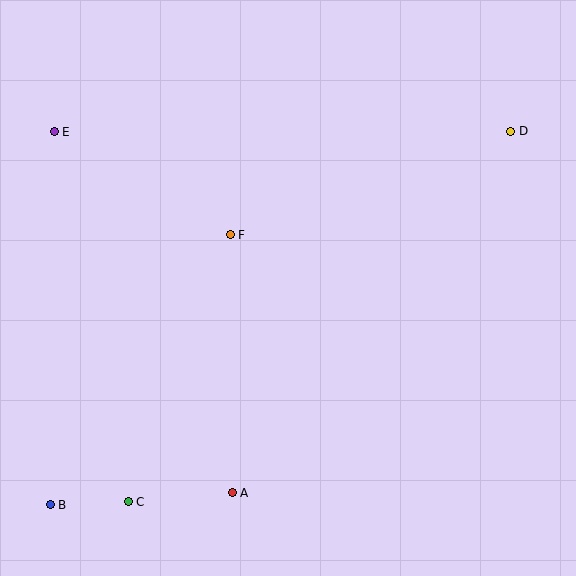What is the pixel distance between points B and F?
The distance between B and F is 325 pixels.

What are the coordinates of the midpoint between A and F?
The midpoint between A and F is at (231, 364).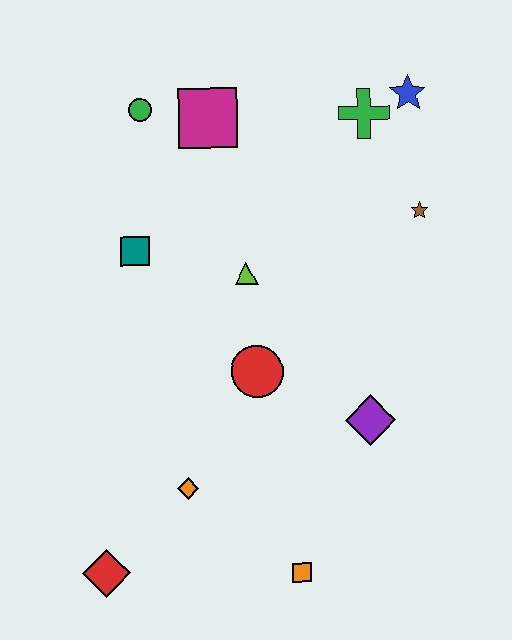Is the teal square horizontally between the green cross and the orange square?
No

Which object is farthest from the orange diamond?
The blue star is farthest from the orange diamond.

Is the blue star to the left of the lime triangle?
No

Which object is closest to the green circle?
The magenta square is closest to the green circle.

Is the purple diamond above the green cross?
No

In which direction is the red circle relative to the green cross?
The red circle is below the green cross.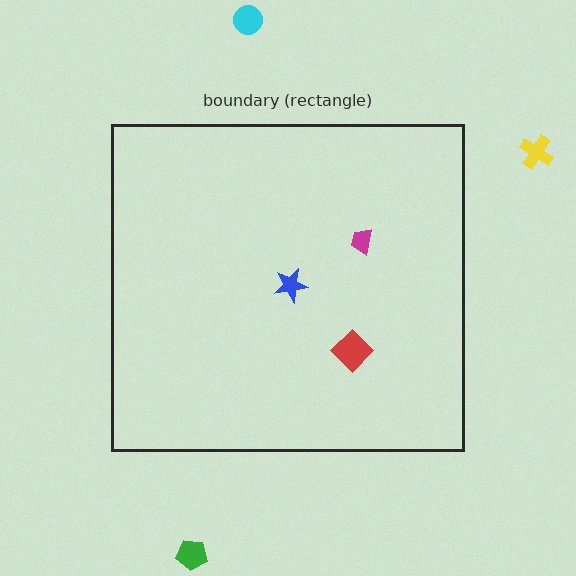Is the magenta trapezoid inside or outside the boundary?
Inside.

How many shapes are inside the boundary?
3 inside, 3 outside.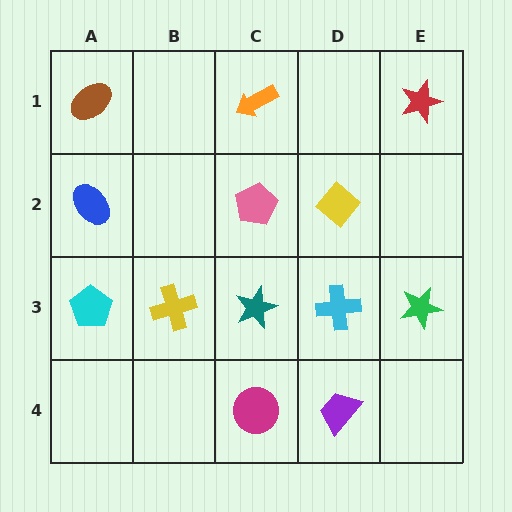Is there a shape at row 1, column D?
No, that cell is empty.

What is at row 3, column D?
A cyan cross.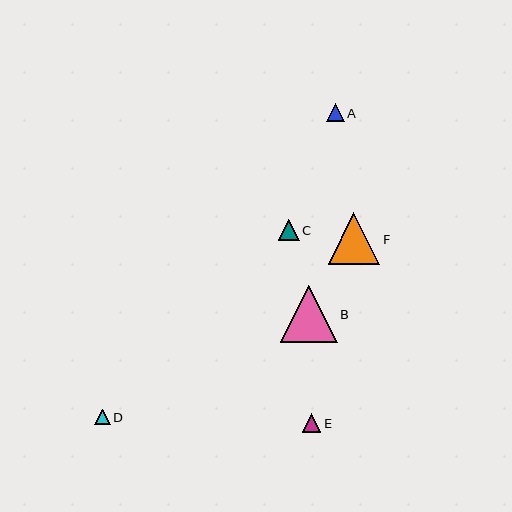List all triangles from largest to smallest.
From largest to smallest: B, F, C, A, E, D.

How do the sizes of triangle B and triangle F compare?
Triangle B and triangle F are approximately the same size.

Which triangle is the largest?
Triangle B is the largest with a size of approximately 56 pixels.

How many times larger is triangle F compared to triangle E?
Triangle F is approximately 2.9 times the size of triangle E.